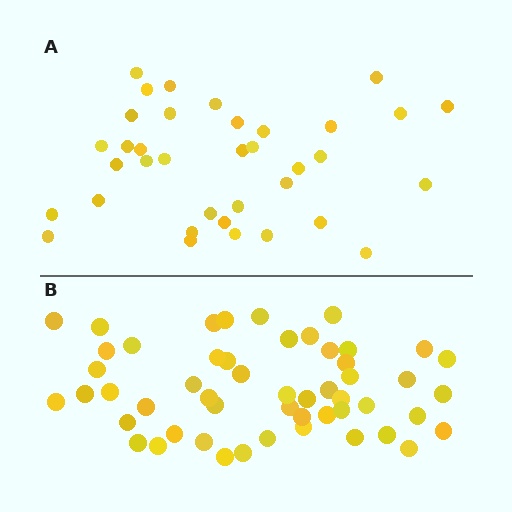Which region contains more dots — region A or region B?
Region B (the bottom region) has more dots.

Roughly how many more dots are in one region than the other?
Region B has approximately 15 more dots than region A.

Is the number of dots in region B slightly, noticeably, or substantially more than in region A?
Region B has noticeably more, but not dramatically so. The ratio is roughly 1.4 to 1.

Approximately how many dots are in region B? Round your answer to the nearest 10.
About 50 dots. (The exact count is 52, which rounds to 50.)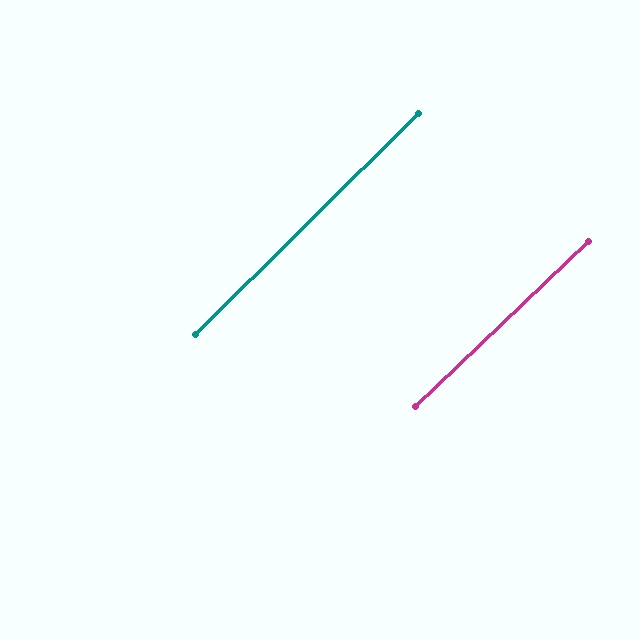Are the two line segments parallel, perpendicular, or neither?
Parallel — their directions differ by only 1.2°.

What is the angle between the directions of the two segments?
Approximately 1 degree.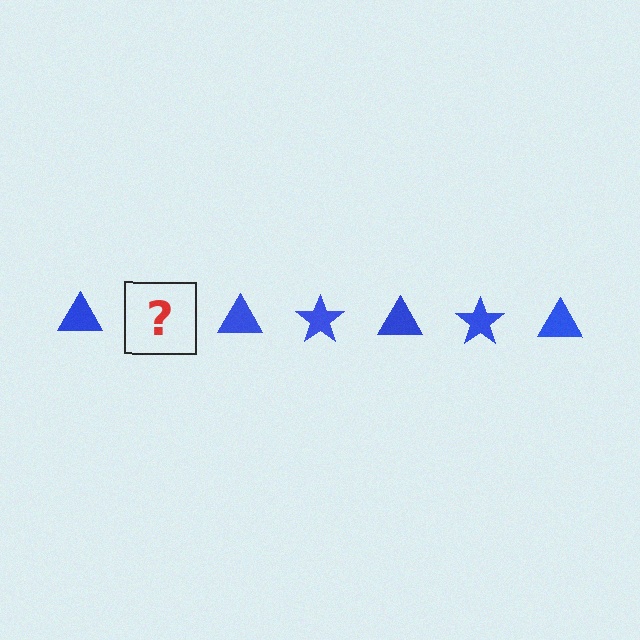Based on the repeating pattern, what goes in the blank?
The blank should be a blue star.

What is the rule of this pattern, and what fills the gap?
The rule is that the pattern cycles through triangle, star shapes in blue. The gap should be filled with a blue star.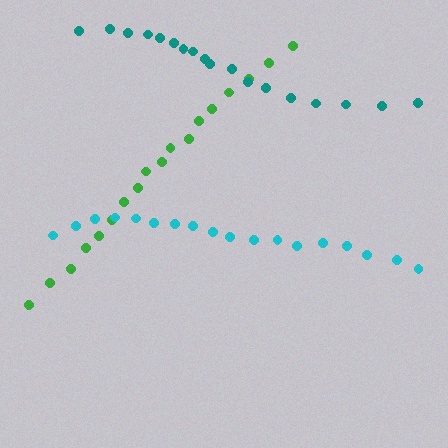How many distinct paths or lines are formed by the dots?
There are 3 distinct paths.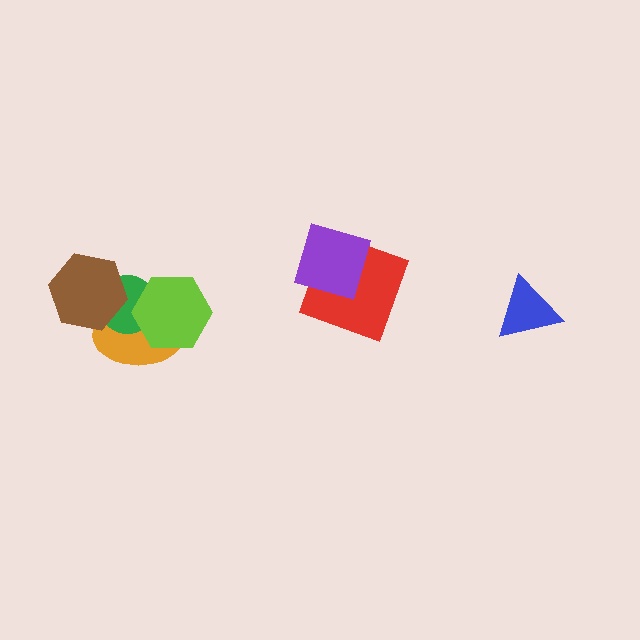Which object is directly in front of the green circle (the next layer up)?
The brown hexagon is directly in front of the green circle.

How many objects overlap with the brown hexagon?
2 objects overlap with the brown hexagon.